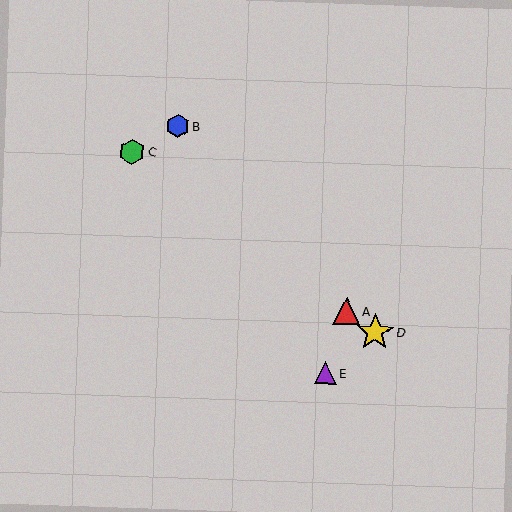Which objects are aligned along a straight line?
Objects A, C, D are aligned along a straight line.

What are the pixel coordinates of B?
Object B is at (178, 126).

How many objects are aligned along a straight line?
3 objects (A, C, D) are aligned along a straight line.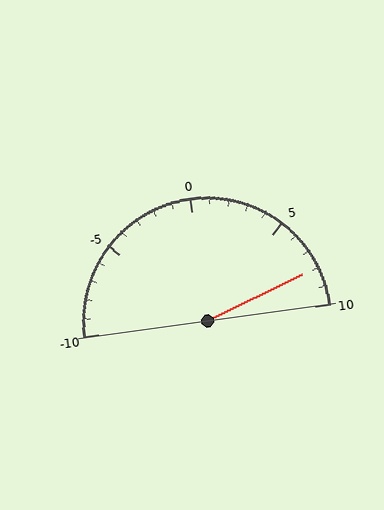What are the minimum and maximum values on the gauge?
The gauge ranges from -10 to 10.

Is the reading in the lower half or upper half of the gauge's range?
The reading is in the upper half of the range (-10 to 10).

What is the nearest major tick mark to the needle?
The nearest major tick mark is 10.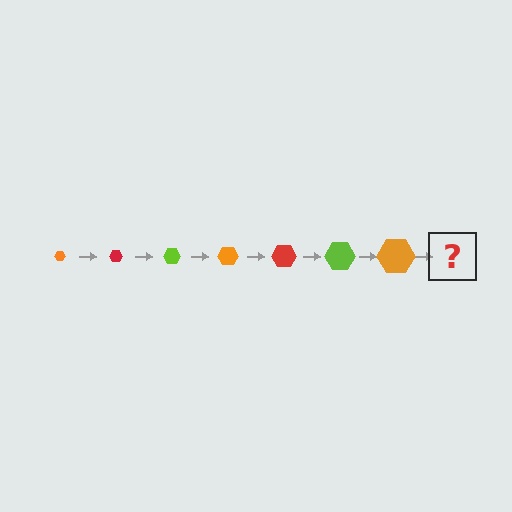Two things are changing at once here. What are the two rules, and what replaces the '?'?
The two rules are that the hexagon grows larger each step and the color cycles through orange, red, and lime. The '?' should be a red hexagon, larger than the previous one.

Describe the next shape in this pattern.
It should be a red hexagon, larger than the previous one.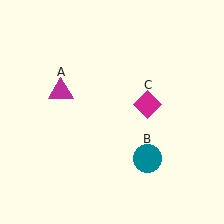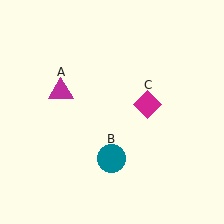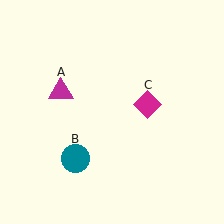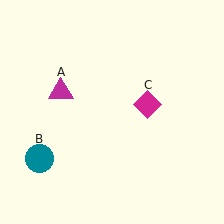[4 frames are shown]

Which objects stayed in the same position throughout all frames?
Magenta triangle (object A) and magenta diamond (object C) remained stationary.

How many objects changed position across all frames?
1 object changed position: teal circle (object B).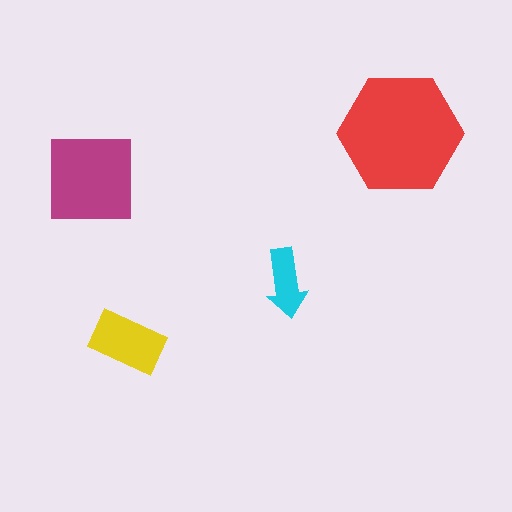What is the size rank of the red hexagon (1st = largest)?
1st.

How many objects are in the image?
There are 4 objects in the image.